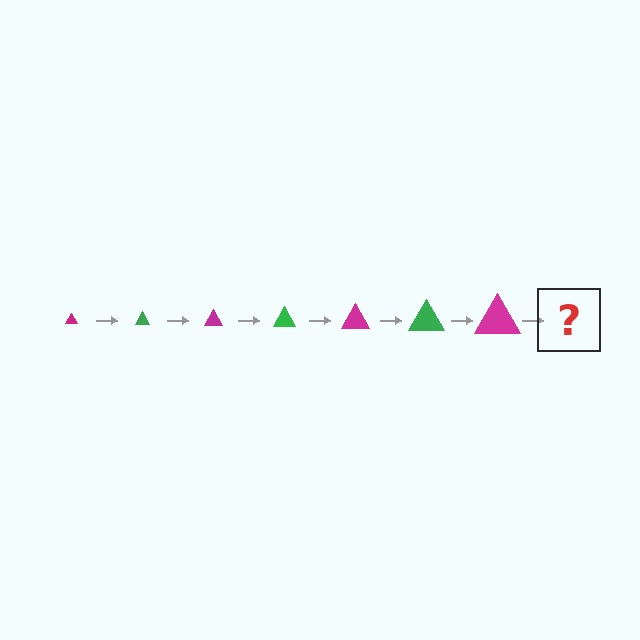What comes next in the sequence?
The next element should be a green triangle, larger than the previous one.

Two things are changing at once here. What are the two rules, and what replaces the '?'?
The two rules are that the triangle grows larger each step and the color cycles through magenta and green. The '?' should be a green triangle, larger than the previous one.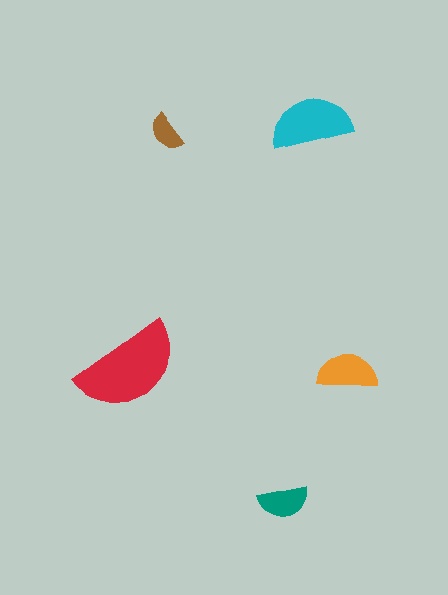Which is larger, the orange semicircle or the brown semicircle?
The orange one.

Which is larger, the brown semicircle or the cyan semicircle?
The cyan one.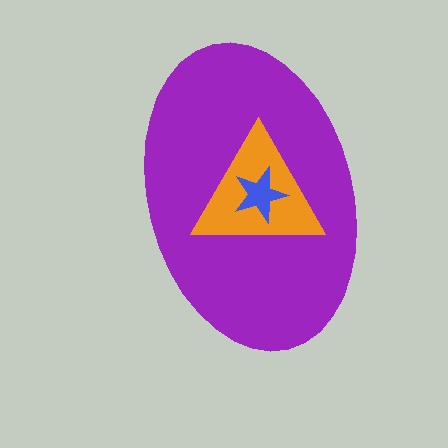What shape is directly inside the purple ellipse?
The orange triangle.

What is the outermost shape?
The purple ellipse.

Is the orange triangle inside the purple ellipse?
Yes.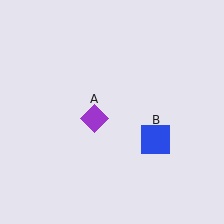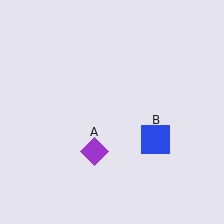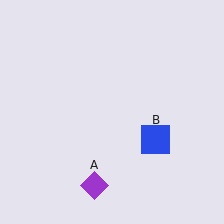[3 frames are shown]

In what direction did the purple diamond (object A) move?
The purple diamond (object A) moved down.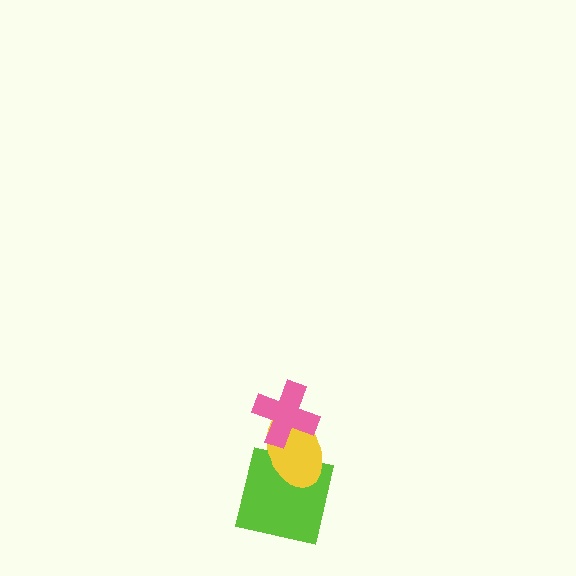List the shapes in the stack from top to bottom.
From top to bottom: the pink cross, the yellow ellipse, the lime square.